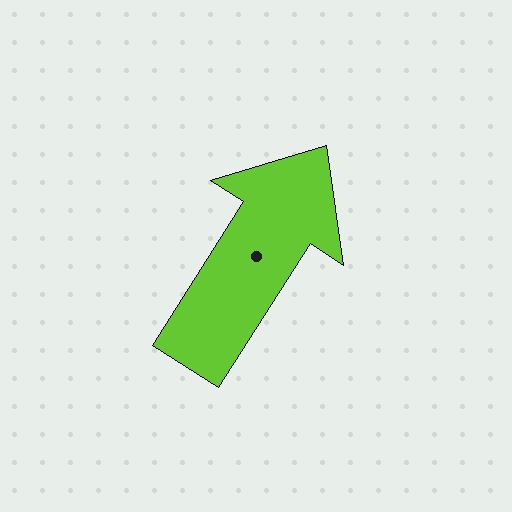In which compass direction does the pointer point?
Northeast.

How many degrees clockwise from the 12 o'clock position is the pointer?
Approximately 32 degrees.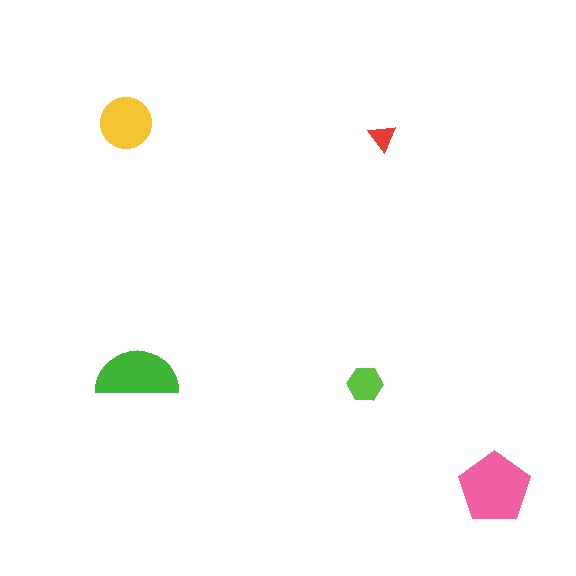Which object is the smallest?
The red triangle.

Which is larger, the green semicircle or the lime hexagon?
The green semicircle.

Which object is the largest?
The pink pentagon.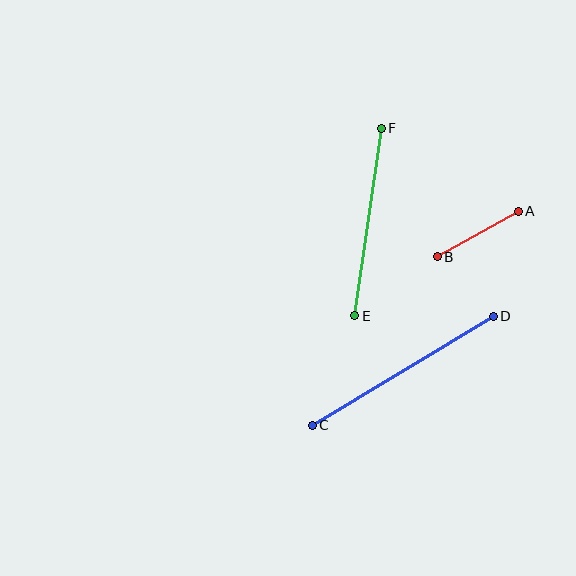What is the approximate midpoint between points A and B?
The midpoint is at approximately (478, 234) pixels.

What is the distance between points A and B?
The distance is approximately 93 pixels.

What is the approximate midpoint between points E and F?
The midpoint is at approximately (368, 222) pixels.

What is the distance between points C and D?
The distance is approximately 211 pixels.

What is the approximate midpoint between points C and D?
The midpoint is at approximately (403, 371) pixels.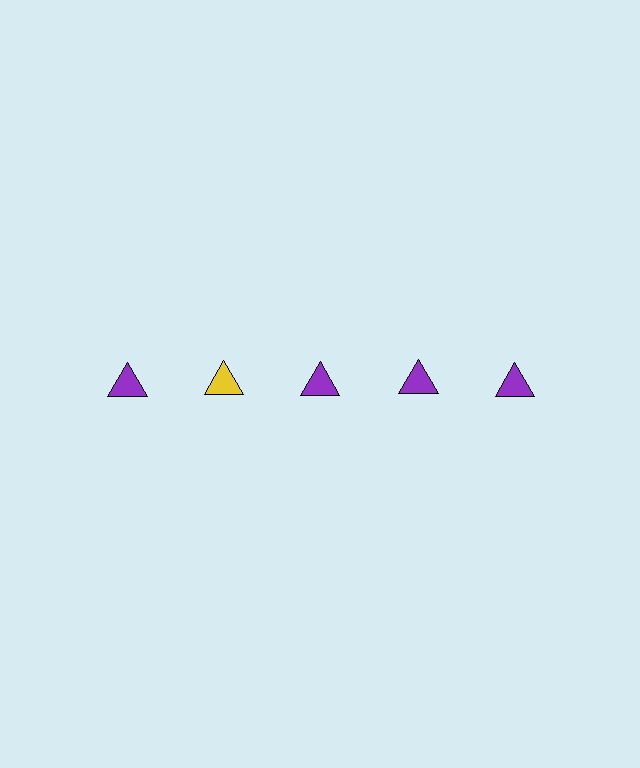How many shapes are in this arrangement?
There are 5 shapes arranged in a grid pattern.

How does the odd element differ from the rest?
It has a different color: yellow instead of purple.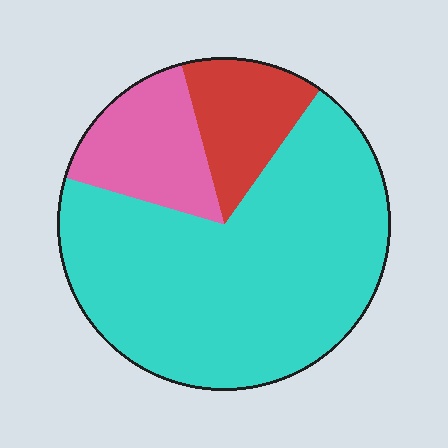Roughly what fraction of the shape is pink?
Pink takes up less than a sixth of the shape.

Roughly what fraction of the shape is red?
Red covers roughly 15% of the shape.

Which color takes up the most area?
Cyan, at roughly 70%.